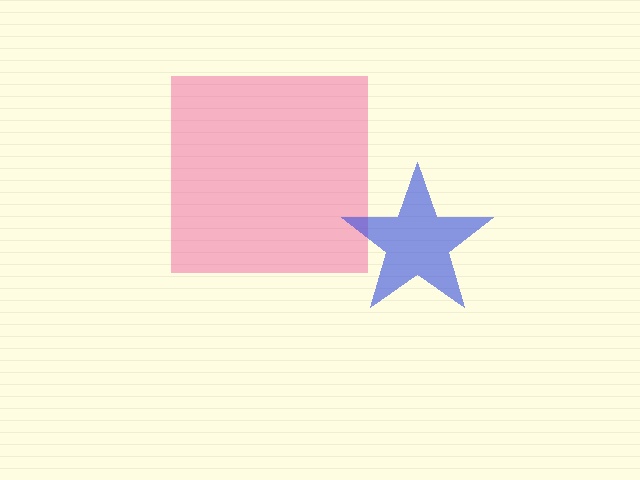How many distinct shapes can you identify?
There are 2 distinct shapes: a pink square, a blue star.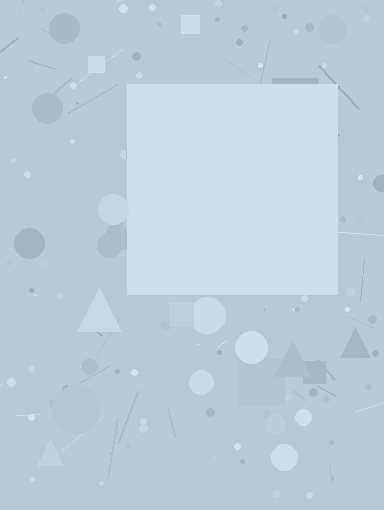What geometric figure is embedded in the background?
A square is embedded in the background.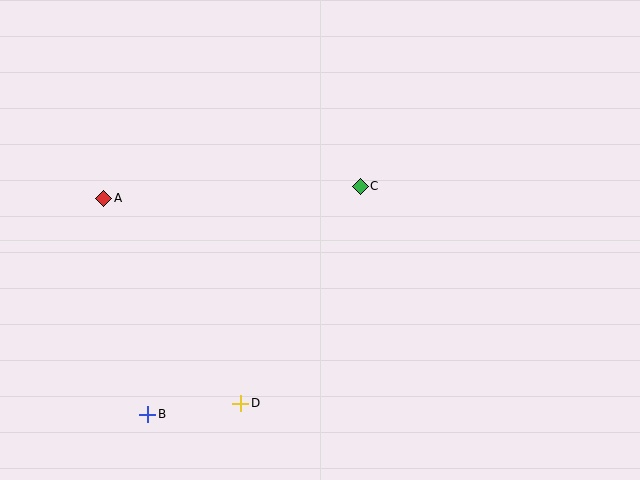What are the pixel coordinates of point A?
Point A is at (104, 198).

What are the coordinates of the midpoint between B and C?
The midpoint between B and C is at (254, 300).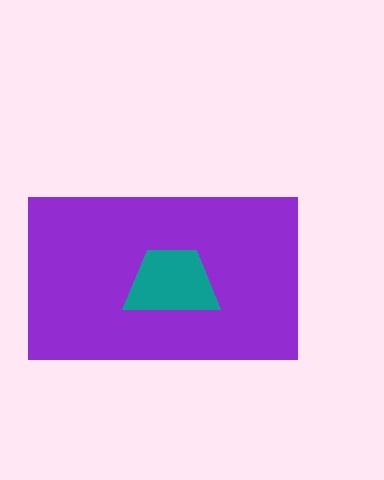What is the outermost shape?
The purple rectangle.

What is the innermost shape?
The teal trapezoid.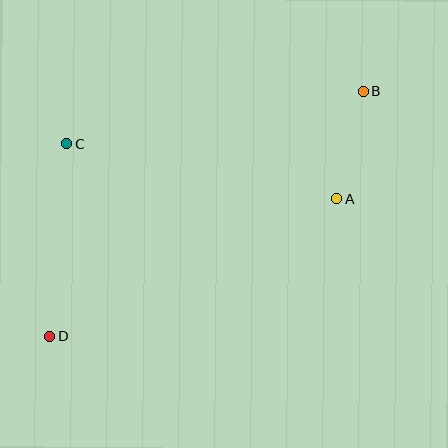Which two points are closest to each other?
Points A and B are closest to each other.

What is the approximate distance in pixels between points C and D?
The distance between C and D is approximately 193 pixels.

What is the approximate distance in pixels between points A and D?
The distance between A and D is approximately 318 pixels.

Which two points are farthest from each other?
Points B and D are farthest from each other.